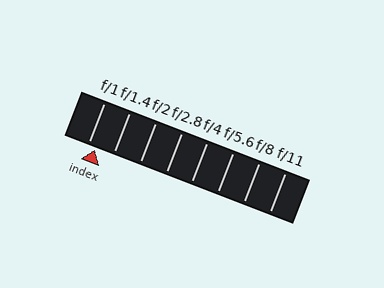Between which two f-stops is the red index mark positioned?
The index mark is between f/1 and f/1.4.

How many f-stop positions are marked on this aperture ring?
There are 8 f-stop positions marked.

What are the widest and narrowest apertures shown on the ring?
The widest aperture shown is f/1 and the narrowest is f/11.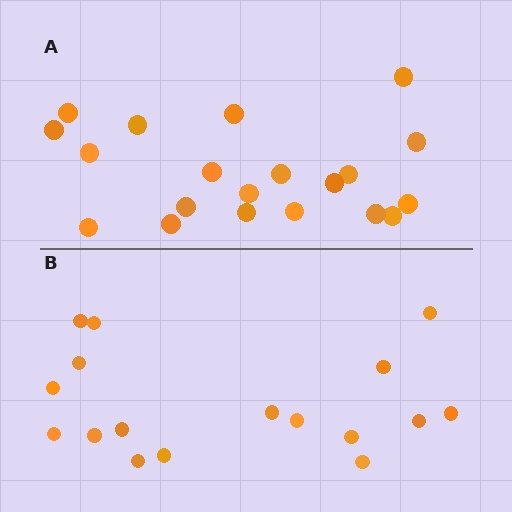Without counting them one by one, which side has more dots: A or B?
Region A (the top region) has more dots.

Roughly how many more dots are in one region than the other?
Region A has just a few more — roughly 2 or 3 more dots than region B.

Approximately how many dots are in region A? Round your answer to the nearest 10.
About 20 dots.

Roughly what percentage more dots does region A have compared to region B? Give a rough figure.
About 20% more.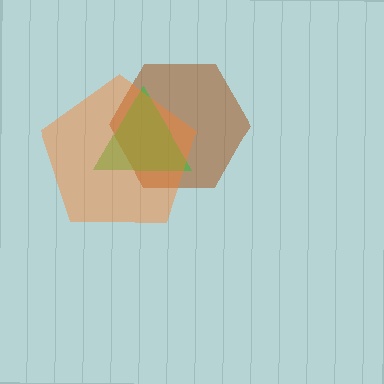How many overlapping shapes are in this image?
There are 3 overlapping shapes in the image.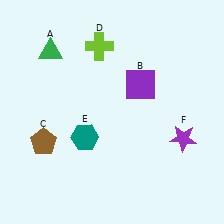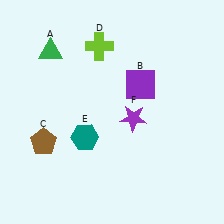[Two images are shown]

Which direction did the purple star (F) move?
The purple star (F) moved left.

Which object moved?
The purple star (F) moved left.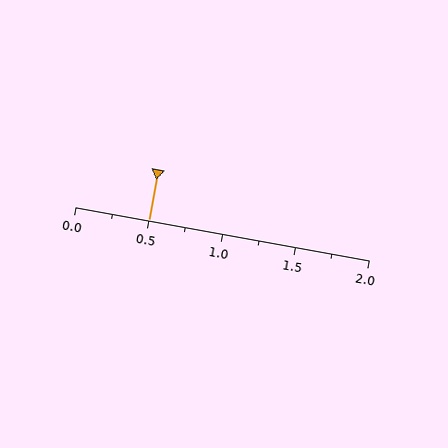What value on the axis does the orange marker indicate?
The marker indicates approximately 0.5.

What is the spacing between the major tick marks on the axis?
The major ticks are spaced 0.5 apart.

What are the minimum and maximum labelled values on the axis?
The axis runs from 0.0 to 2.0.